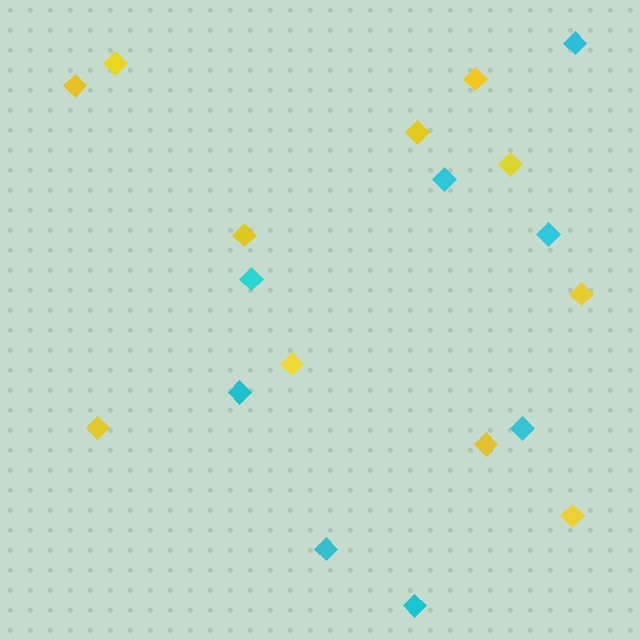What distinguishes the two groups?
There are 2 groups: one group of cyan diamonds (8) and one group of yellow diamonds (11).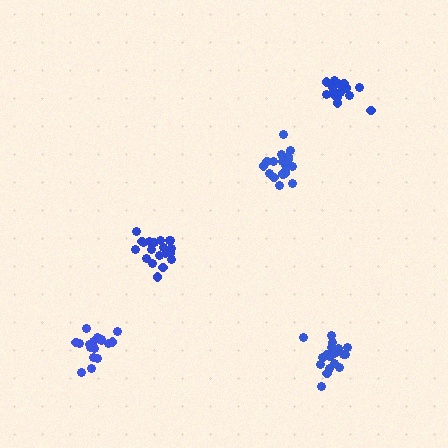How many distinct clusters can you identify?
There are 5 distinct clusters.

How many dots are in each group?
Group 1: 20 dots, Group 2: 20 dots, Group 3: 18 dots, Group 4: 17 dots, Group 5: 18 dots (93 total).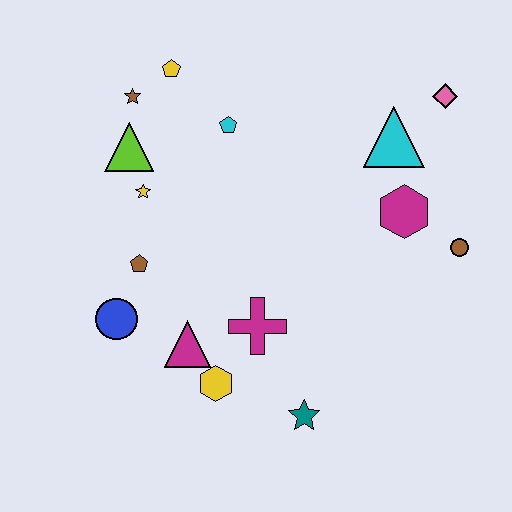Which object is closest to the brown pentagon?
The blue circle is closest to the brown pentagon.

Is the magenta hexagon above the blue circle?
Yes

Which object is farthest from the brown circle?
The brown star is farthest from the brown circle.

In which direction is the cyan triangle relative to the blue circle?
The cyan triangle is to the right of the blue circle.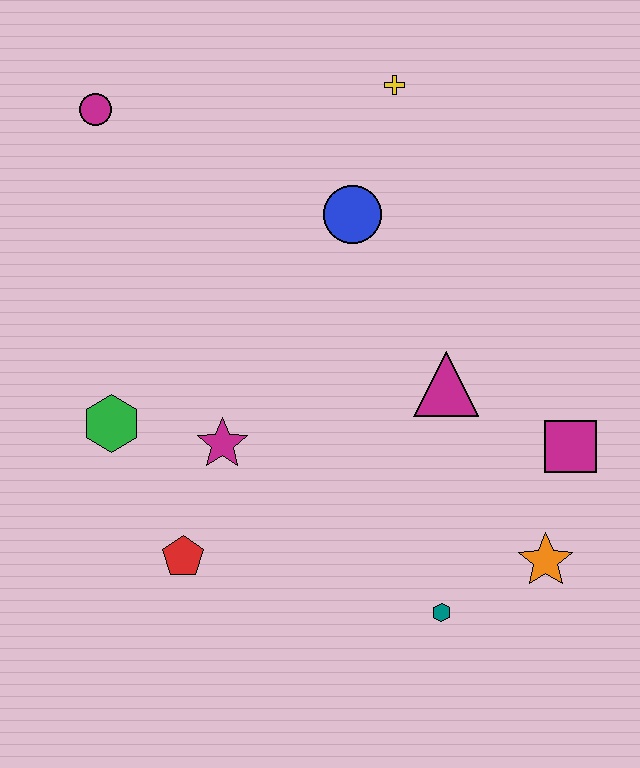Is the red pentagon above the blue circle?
No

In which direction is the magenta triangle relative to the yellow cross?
The magenta triangle is below the yellow cross.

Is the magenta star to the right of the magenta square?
No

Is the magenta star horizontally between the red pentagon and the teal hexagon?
Yes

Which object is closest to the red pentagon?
The magenta star is closest to the red pentagon.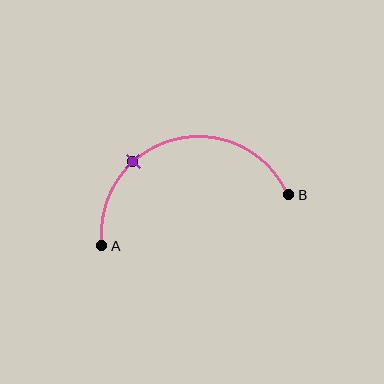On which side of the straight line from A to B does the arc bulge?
The arc bulges above the straight line connecting A and B.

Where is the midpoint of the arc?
The arc midpoint is the point on the curve farthest from the straight line joining A and B. It sits above that line.